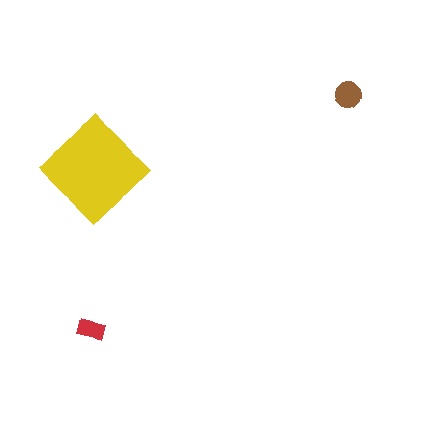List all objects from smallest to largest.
The red rectangle, the brown circle, the yellow diamond.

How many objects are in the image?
There are 3 objects in the image.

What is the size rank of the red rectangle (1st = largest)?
3rd.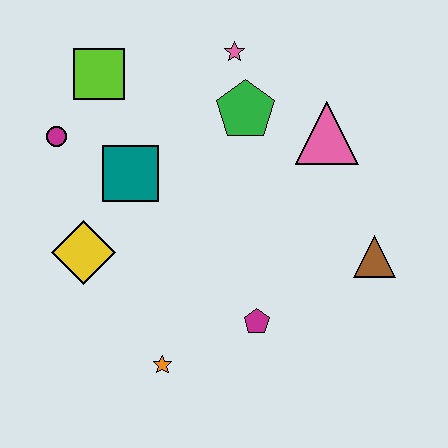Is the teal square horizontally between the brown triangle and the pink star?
No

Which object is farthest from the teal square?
The brown triangle is farthest from the teal square.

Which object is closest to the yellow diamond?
The teal square is closest to the yellow diamond.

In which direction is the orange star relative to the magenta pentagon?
The orange star is to the left of the magenta pentagon.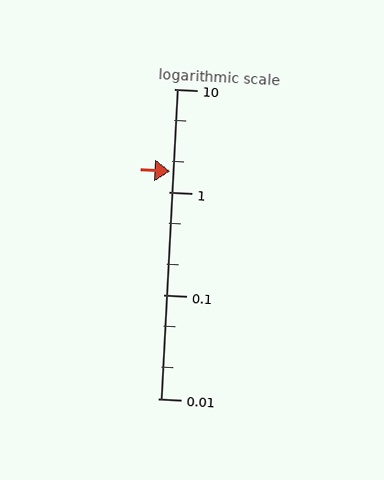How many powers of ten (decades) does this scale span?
The scale spans 3 decades, from 0.01 to 10.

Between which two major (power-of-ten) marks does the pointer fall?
The pointer is between 1 and 10.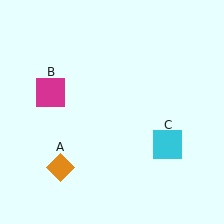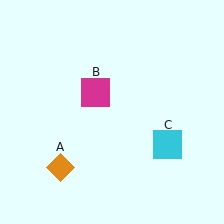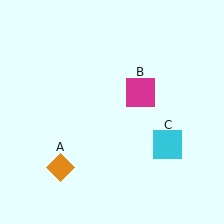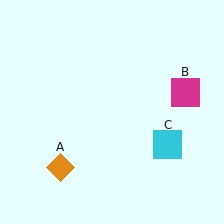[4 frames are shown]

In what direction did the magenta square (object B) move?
The magenta square (object B) moved right.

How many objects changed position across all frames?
1 object changed position: magenta square (object B).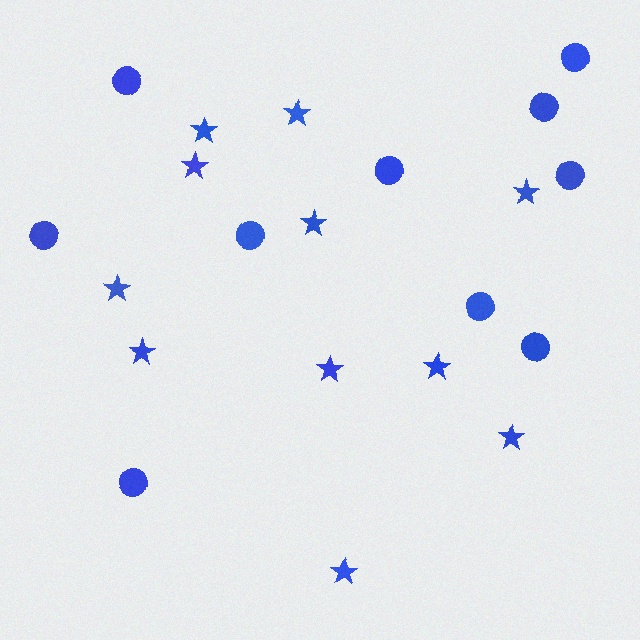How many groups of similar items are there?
There are 2 groups: one group of stars (11) and one group of circles (10).